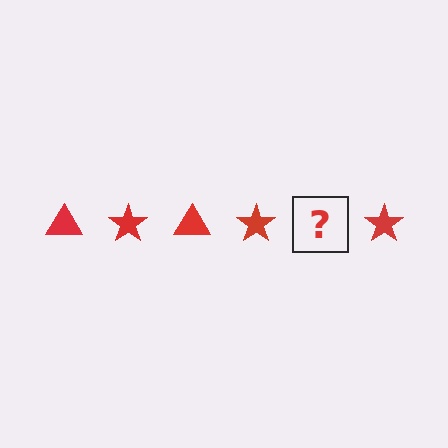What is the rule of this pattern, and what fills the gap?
The rule is that the pattern cycles through triangle, star shapes in red. The gap should be filled with a red triangle.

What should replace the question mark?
The question mark should be replaced with a red triangle.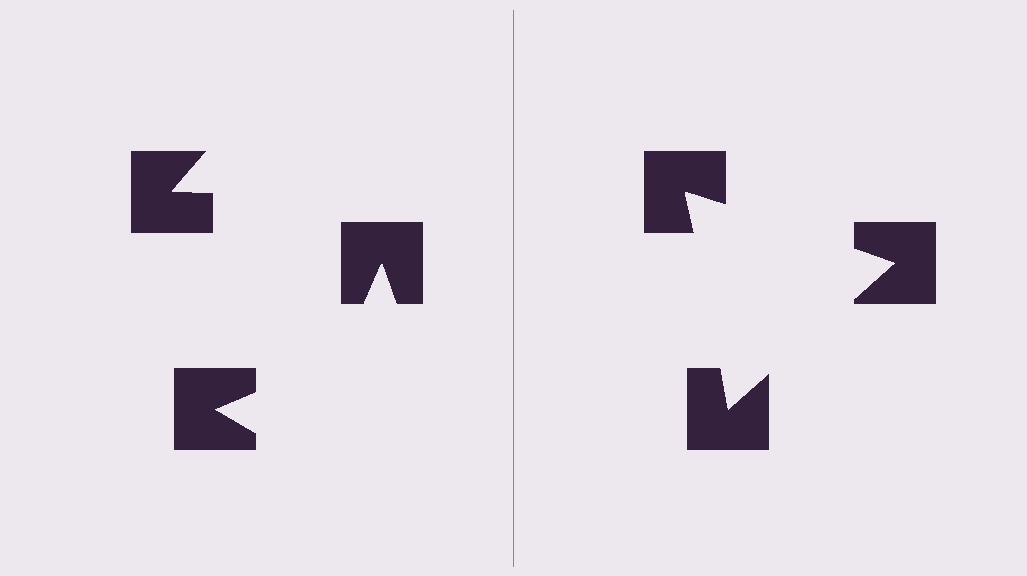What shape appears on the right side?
An illusory triangle.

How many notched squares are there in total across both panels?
6 — 3 on each side.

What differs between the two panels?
The notched squares are positioned identically on both sides; only the wedge orientations differ. On the right they align to a triangle; on the left they are misaligned.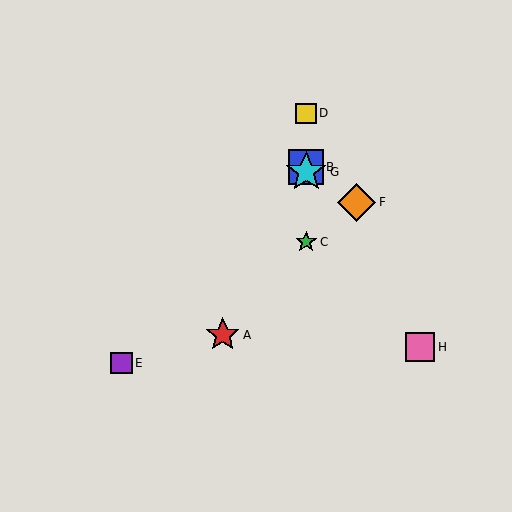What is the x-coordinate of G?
Object G is at x≈306.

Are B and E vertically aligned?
No, B is at x≈306 and E is at x≈121.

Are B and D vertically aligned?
Yes, both are at x≈306.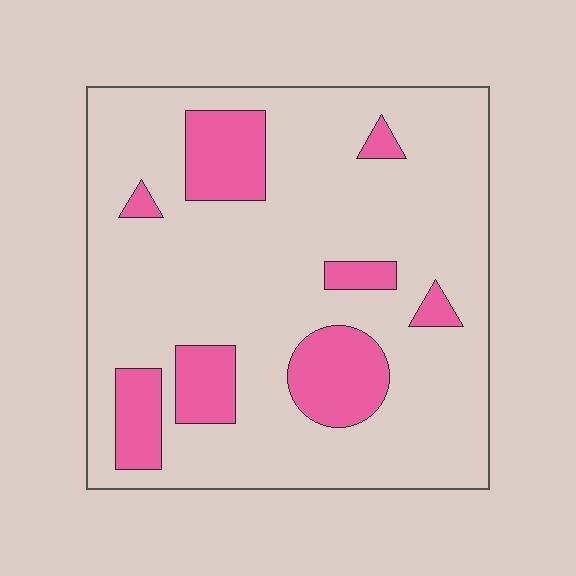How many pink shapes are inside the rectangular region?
8.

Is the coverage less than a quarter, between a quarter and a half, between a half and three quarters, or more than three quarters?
Less than a quarter.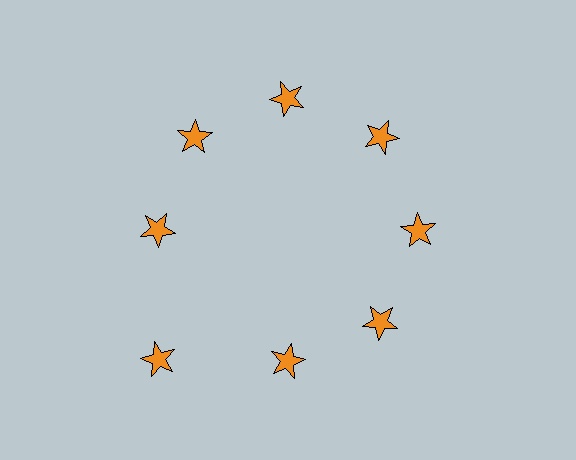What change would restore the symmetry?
The symmetry would be restored by moving it inward, back onto the ring so that all 8 stars sit at equal angles and equal distance from the center.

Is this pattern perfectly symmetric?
No. The 8 orange stars are arranged in a ring, but one element near the 8 o'clock position is pushed outward from the center, breaking the 8-fold rotational symmetry.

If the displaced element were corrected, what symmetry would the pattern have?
It would have 8-fold rotational symmetry — the pattern would map onto itself every 45 degrees.